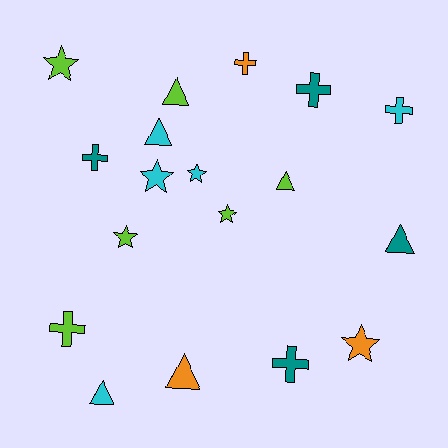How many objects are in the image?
There are 18 objects.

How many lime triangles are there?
There are 2 lime triangles.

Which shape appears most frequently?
Cross, with 6 objects.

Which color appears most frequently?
Lime, with 6 objects.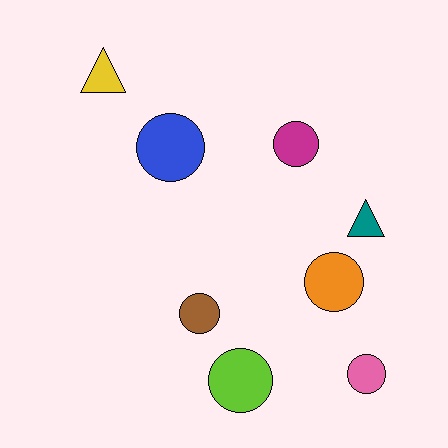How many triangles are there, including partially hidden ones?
There are 2 triangles.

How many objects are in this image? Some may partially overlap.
There are 8 objects.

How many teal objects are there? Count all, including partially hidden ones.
There is 1 teal object.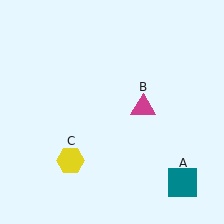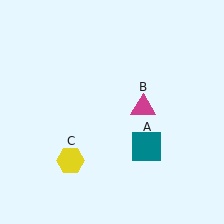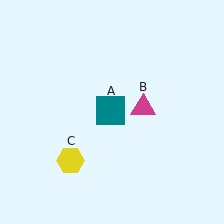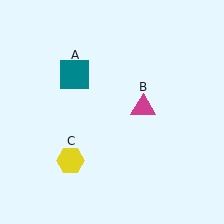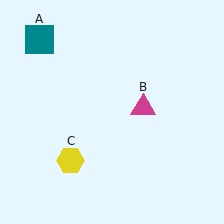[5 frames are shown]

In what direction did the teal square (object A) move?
The teal square (object A) moved up and to the left.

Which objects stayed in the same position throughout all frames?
Magenta triangle (object B) and yellow hexagon (object C) remained stationary.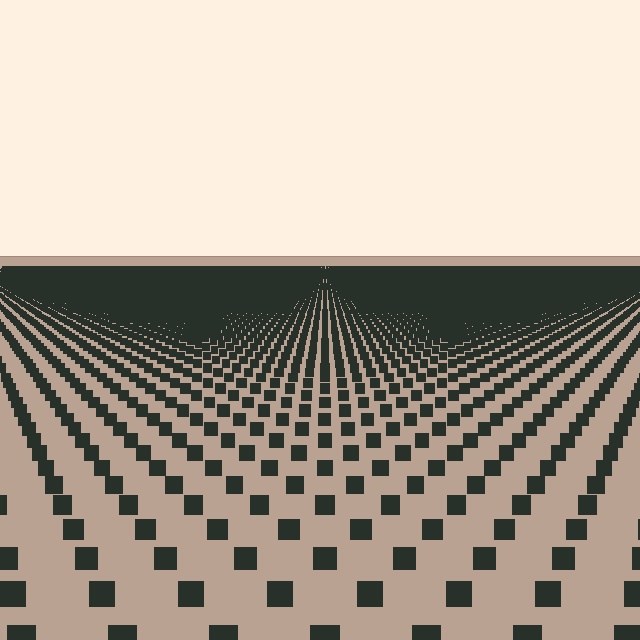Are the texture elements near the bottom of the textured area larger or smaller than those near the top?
Larger. Near the bottom, elements are closer to the viewer and appear at a bigger on-screen size.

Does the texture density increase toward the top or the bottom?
Density increases toward the top.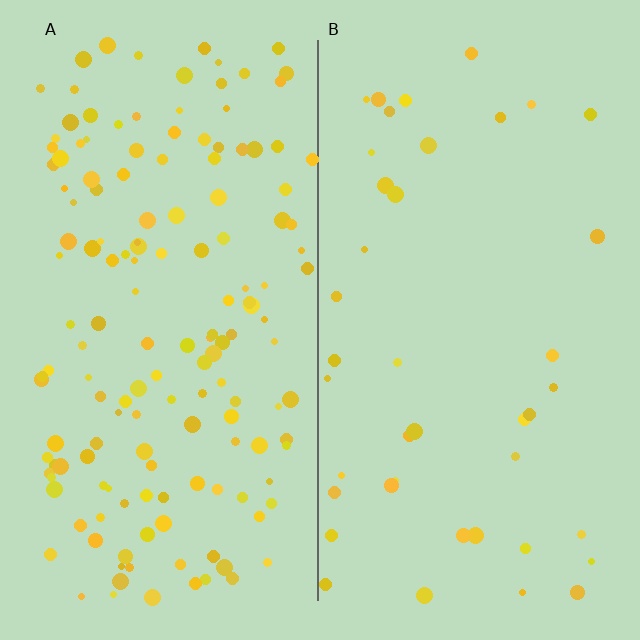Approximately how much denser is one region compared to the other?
Approximately 3.7× — region A over region B.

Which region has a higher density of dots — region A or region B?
A (the left).